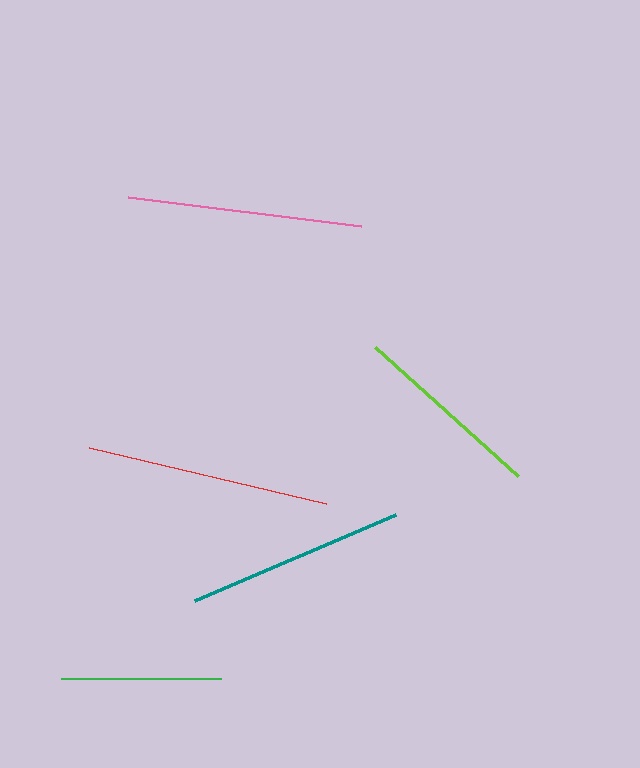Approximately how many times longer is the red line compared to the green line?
The red line is approximately 1.5 times the length of the green line.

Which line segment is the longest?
The red line is the longest at approximately 244 pixels.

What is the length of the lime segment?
The lime segment is approximately 193 pixels long.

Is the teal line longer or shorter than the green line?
The teal line is longer than the green line.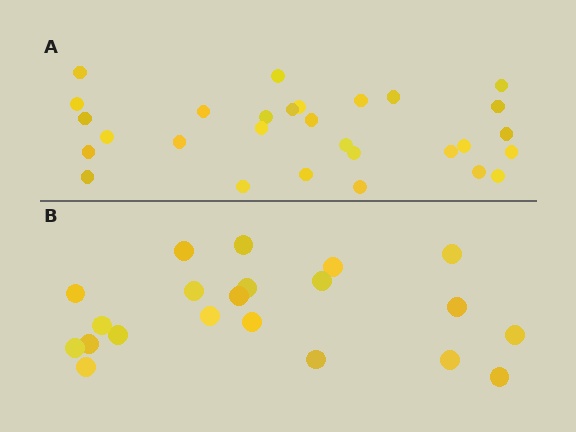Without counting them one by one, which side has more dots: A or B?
Region A (the top region) has more dots.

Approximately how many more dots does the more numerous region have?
Region A has roughly 8 or so more dots than region B.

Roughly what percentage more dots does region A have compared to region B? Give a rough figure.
About 40% more.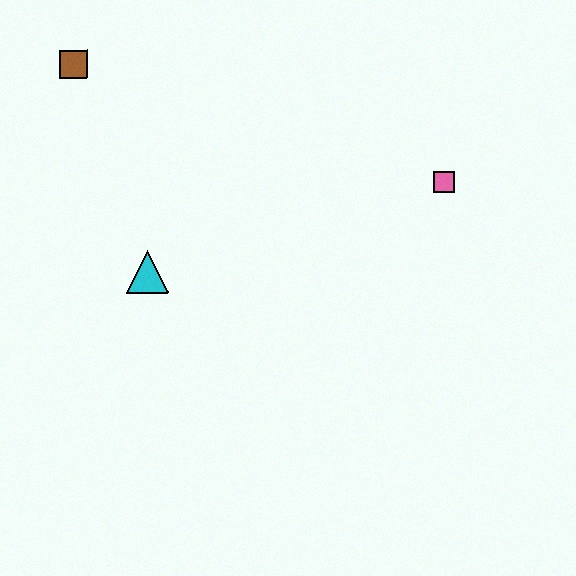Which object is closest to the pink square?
The cyan triangle is closest to the pink square.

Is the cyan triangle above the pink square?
No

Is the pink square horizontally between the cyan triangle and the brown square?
No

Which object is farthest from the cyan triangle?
The pink square is farthest from the cyan triangle.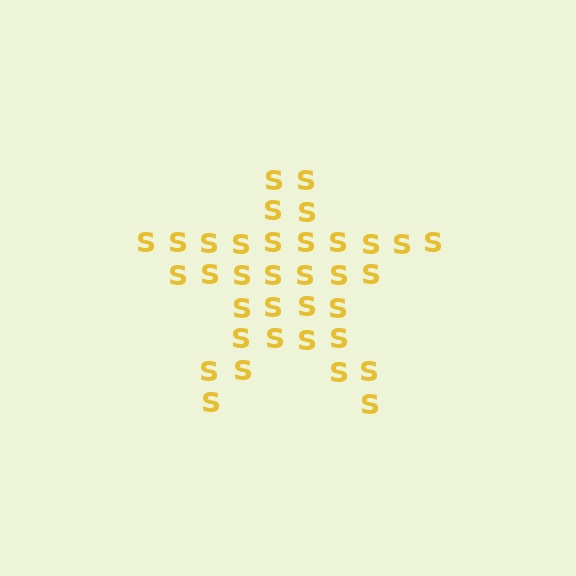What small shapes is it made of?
It is made of small letter S's.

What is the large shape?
The large shape is a star.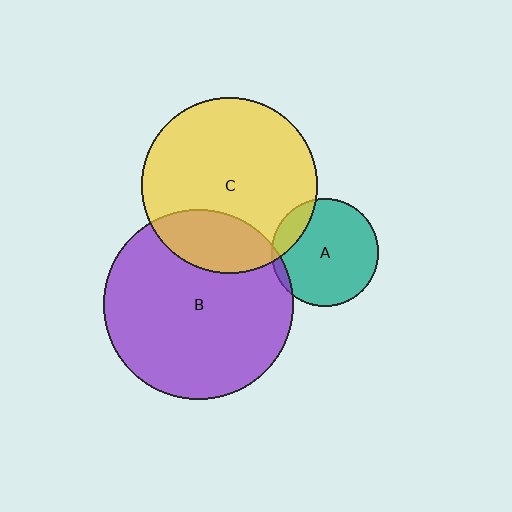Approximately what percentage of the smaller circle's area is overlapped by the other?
Approximately 25%.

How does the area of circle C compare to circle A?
Approximately 2.7 times.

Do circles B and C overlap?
Yes.